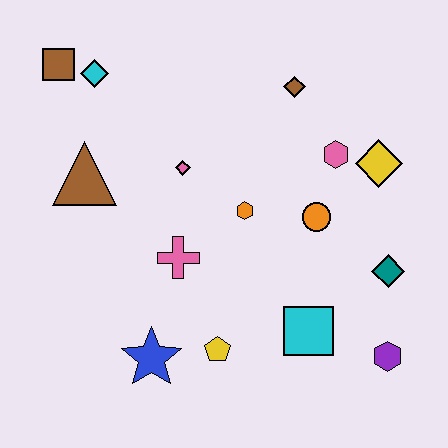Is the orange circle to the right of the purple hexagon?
No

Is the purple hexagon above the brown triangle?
No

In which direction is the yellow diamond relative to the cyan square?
The yellow diamond is above the cyan square.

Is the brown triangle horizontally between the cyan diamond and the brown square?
Yes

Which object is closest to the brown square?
The cyan diamond is closest to the brown square.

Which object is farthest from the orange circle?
The brown square is farthest from the orange circle.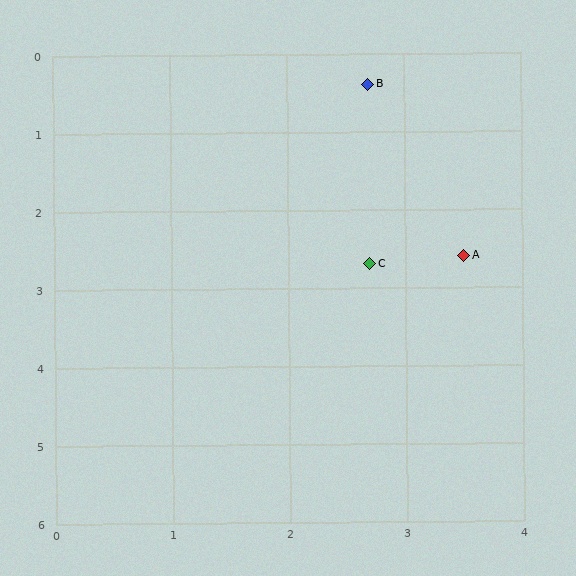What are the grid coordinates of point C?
Point C is at approximately (2.7, 2.7).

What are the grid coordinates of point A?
Point A is at approximately (3.5, 2.6).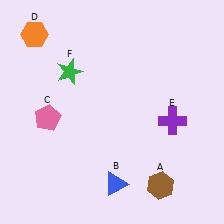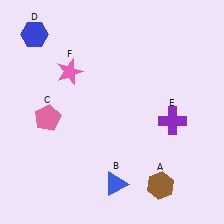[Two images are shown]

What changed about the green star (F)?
In Image 1, F is green. In Image 2, it changed to pink.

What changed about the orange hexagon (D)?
In Image 1, D is orange. In Image 2, it changed to blue.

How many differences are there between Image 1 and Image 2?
There are 2 differences between the two images.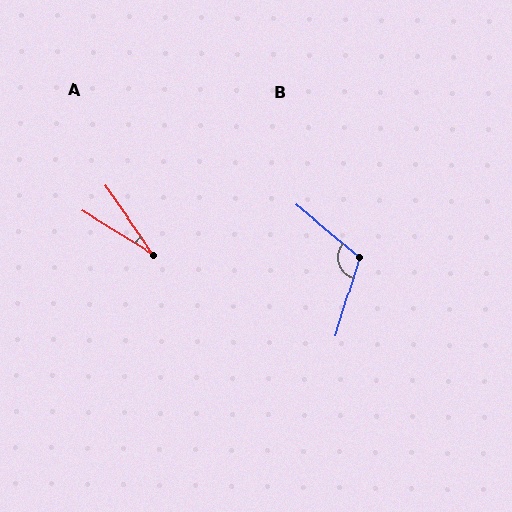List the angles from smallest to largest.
A (23°), B (113°).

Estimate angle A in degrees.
Approximately 23 degrees.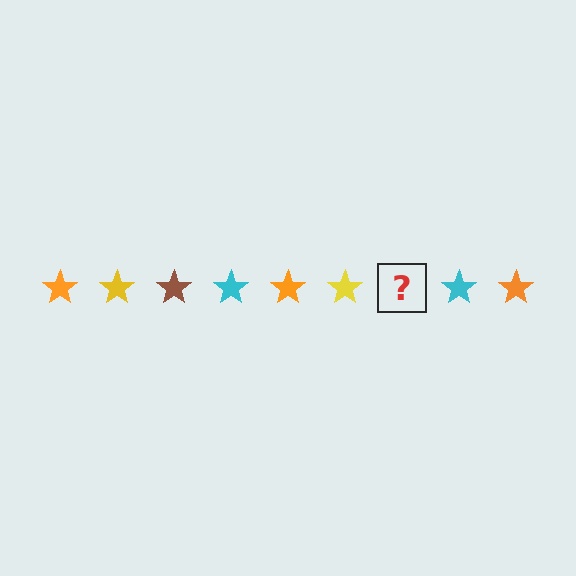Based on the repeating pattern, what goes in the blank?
The blank should be a brown star.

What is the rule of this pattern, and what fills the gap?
The rule is that the pattern cycles through orange, yellow, brown, cyan stars. The gap should be filled with a brown star.